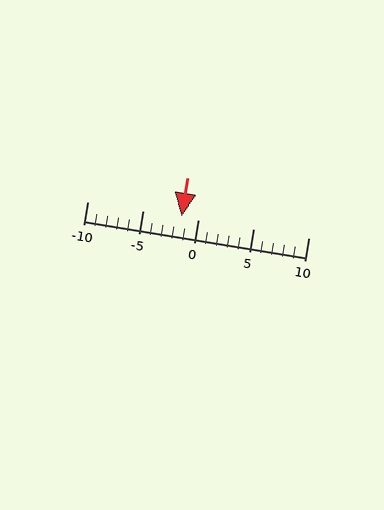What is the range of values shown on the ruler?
The ruler shows values from -10 to 10.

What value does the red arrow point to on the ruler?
The red arrow points to approximately -2.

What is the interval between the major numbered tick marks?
The major tick marks are spaced 5 units apart.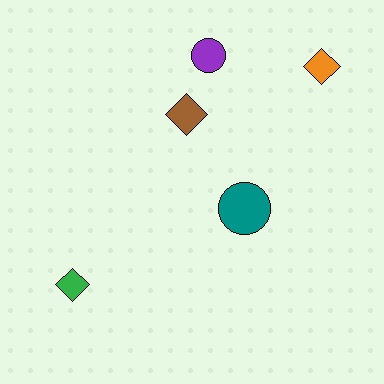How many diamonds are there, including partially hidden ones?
There are 3 diamonds.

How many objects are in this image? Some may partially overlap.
There are 5 objects.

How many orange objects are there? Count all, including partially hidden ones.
There is 1 orange object.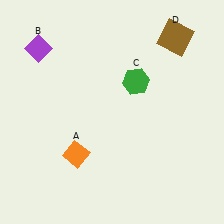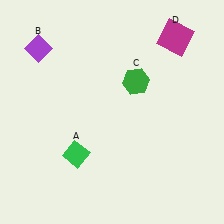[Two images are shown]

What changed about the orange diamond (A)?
In Image 1, A is orange. In Image 2, it changed to green.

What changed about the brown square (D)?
In Image 1, D is brown. In Image 2, it changed to magenta.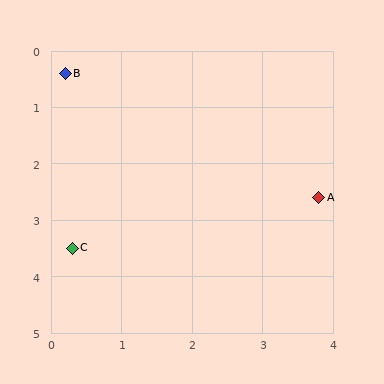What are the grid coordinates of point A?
Point A is at approximately (3.8, 2.6).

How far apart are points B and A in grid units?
Points B and A are about 4.2 grid units apart.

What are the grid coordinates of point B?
Point B is at approximately (0.2, 0.4).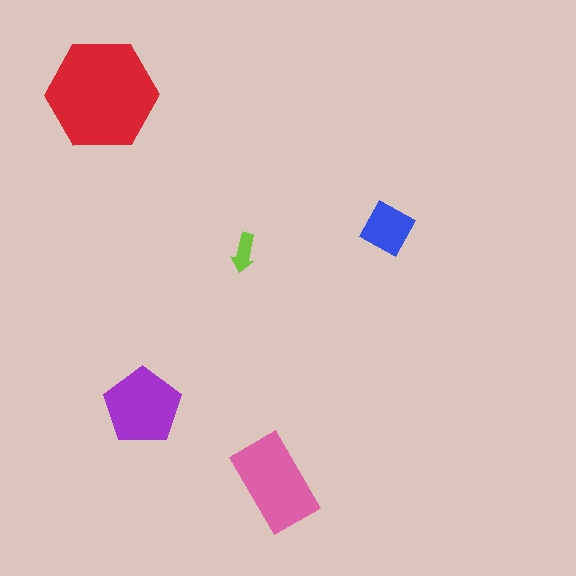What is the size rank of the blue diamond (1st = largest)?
4th.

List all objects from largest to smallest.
The red hexagon, the pink rectangle, the purple pentagon, the blue diamond, the lime arrow.